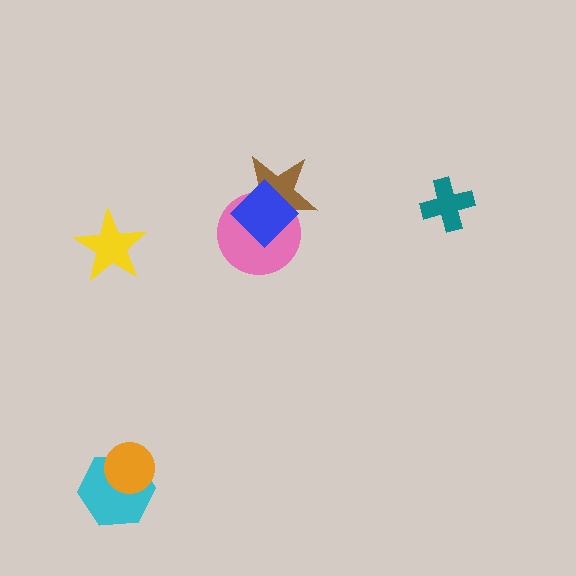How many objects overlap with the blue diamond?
2 objects overlap with the blue diamond.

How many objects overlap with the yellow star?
0 objects overlap with the yellow star.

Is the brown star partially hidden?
Yes, it is partially covered by another shape.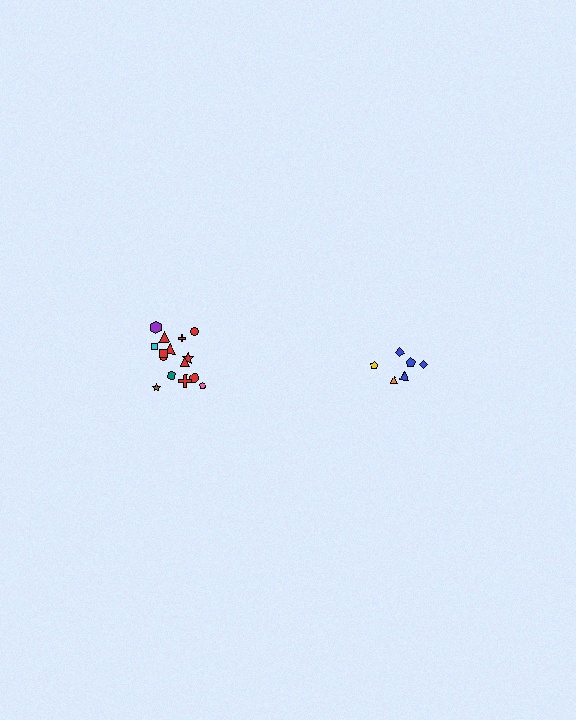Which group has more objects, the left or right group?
The left group.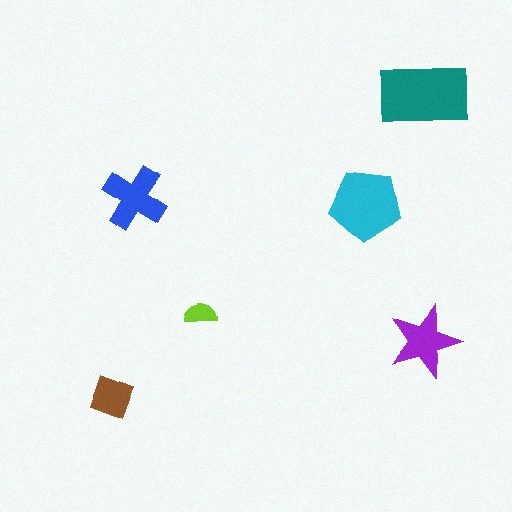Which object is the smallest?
The lime semicircle.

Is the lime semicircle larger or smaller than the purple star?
Smaller.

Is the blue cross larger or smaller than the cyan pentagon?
Smaller.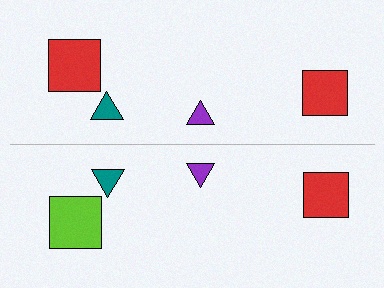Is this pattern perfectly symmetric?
No, the pattern is not perfectly symmetric. The lime square on the bottom side breaks the symmetry — its mirror counterpart is red.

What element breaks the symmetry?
The lime square on the bottom side breaks the symmetry — its mirror counterpart is red.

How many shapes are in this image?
There are 8 shapes in this image.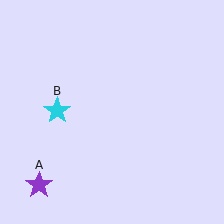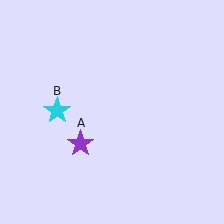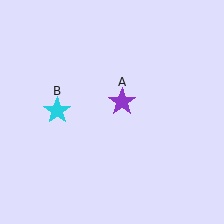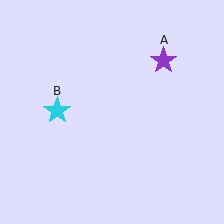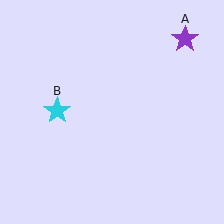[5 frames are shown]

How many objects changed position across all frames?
1 object changed position: purple star (object A).